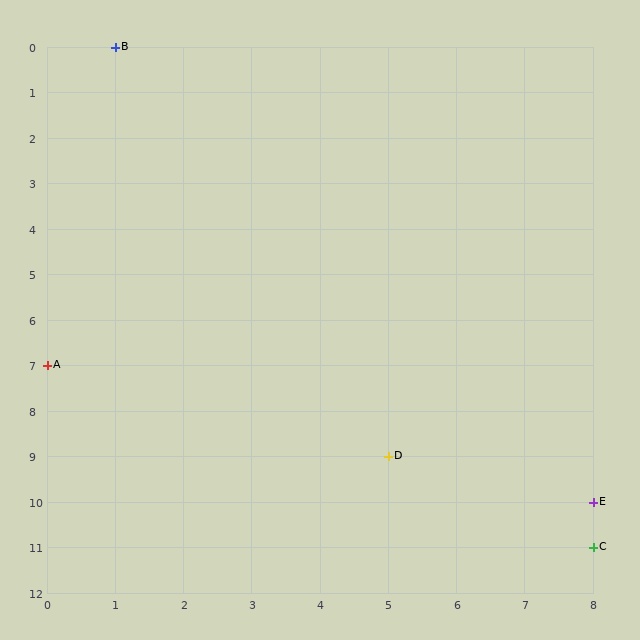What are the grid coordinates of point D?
Point D is at grid coordinates (5, 9).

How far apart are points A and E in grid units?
Points A and E are 8 columns and 3 rows apart (about 8.5 grid units diagonally).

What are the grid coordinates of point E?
Point E is at grid coordinates (8, 10).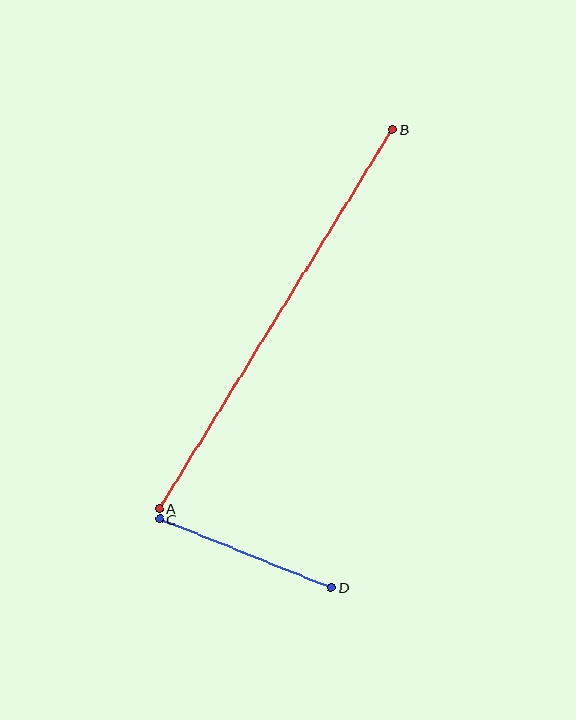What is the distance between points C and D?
The distance is approximately 184 pixels.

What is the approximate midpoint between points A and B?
The midpoint is at approximately (276, 319) pixels.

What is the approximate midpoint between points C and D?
The midpoint is at approximately (246, 553) pixels.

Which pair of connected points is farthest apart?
Points A and B are farthest apart.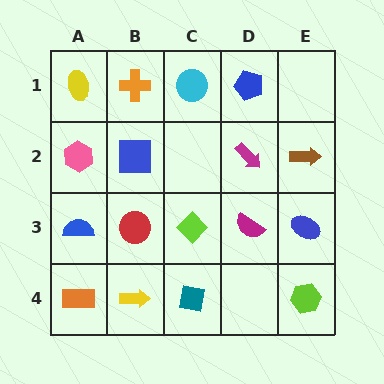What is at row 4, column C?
A teal square.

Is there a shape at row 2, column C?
No, that cell is empty.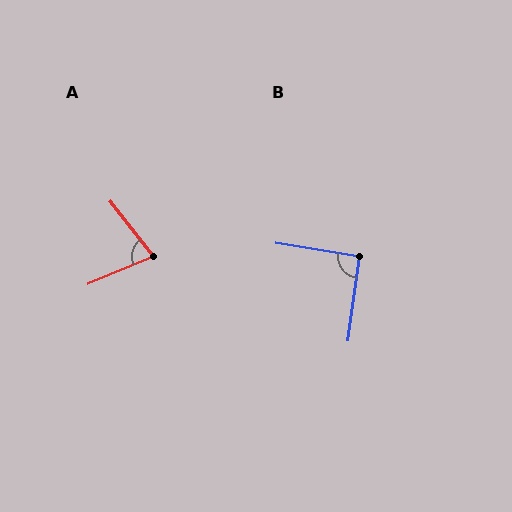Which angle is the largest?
B, at approximately 91 degrees.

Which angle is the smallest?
A, at approximately 75 degrees.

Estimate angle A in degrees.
Approximately 75 degrees.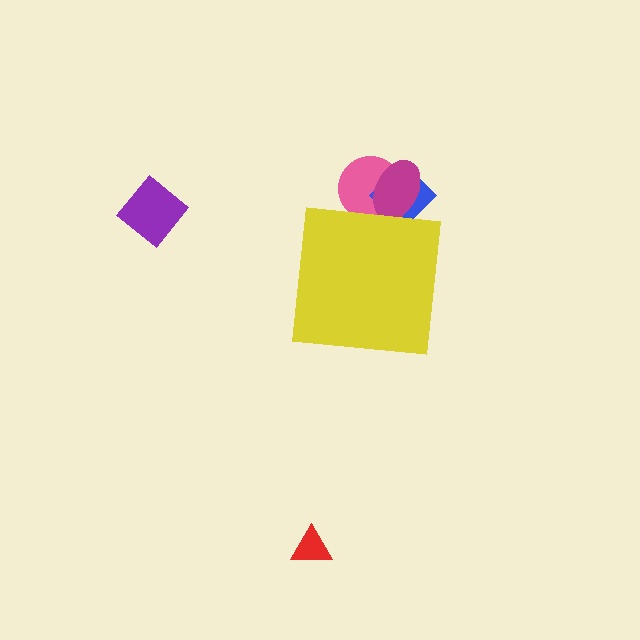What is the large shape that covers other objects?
A yellow square.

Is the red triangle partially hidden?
No, the red triangle is fully visible.